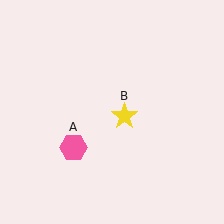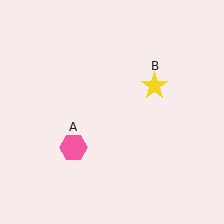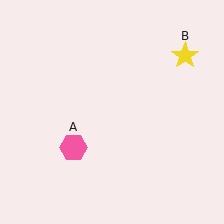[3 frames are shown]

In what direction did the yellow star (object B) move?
The yellow star (object B) moved up and to the right.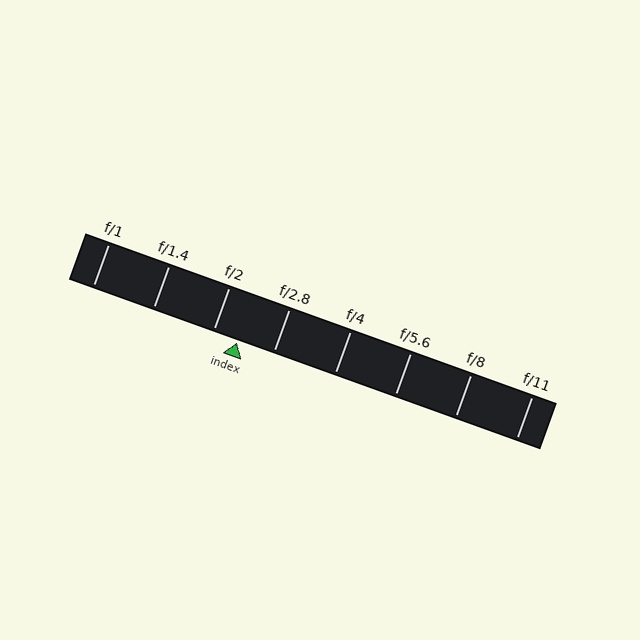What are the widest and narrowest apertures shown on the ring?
The widest aperture shown is f/1 and the narrowest is f/11.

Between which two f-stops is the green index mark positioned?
The index mark is between f/2 and f/2.8.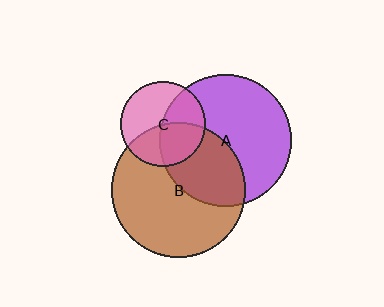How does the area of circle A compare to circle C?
Approximately 2.4 times.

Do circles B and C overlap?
Yes.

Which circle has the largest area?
Circle B (brown).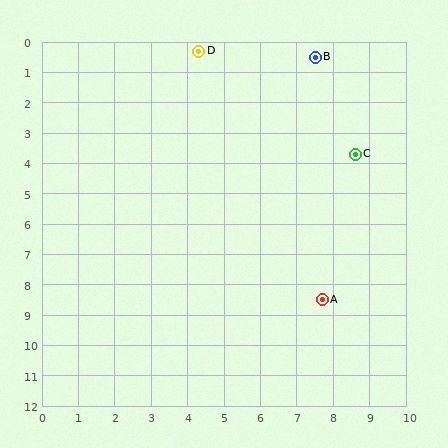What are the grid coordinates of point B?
Point B is at approximately (7.5, 0.5).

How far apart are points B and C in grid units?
Points B and C are about 3.4 grid units apart.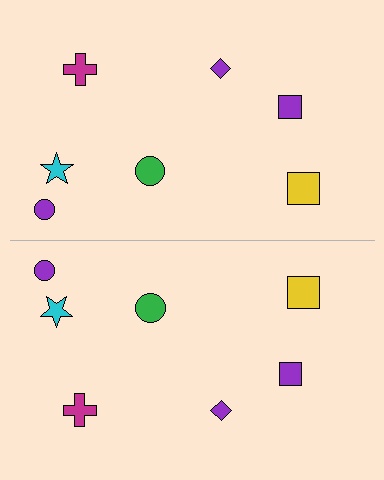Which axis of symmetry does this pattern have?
The pattern has a horizontal axis of symmetry running through the center of the image.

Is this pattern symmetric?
Yes, this pattern has bilateral (reflection) symmetry.